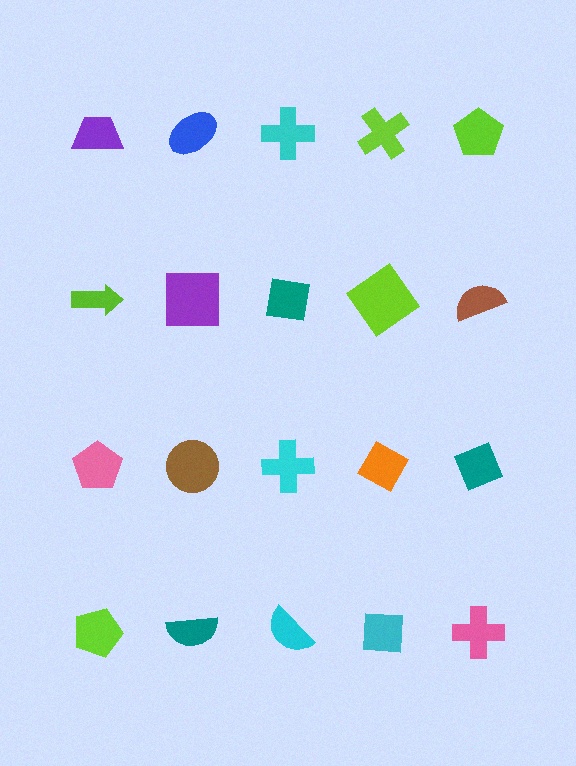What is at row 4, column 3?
A cyan semicircle.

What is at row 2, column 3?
A teal square.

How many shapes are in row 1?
5 shapes.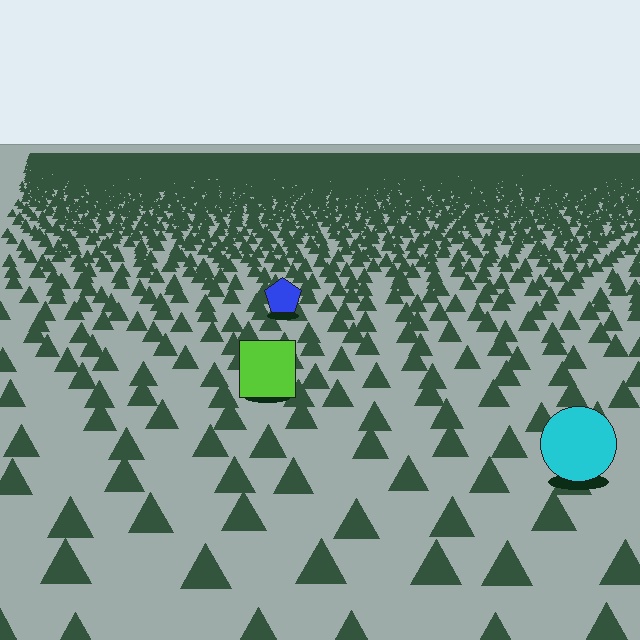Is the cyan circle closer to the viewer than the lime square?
Yes. The cyan circle is closer — you can tell from the texture gradient: the ground texture is coarser near it.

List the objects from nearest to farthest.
From nearest to farthest: the cyan circle, the lime square, the blue pentagon.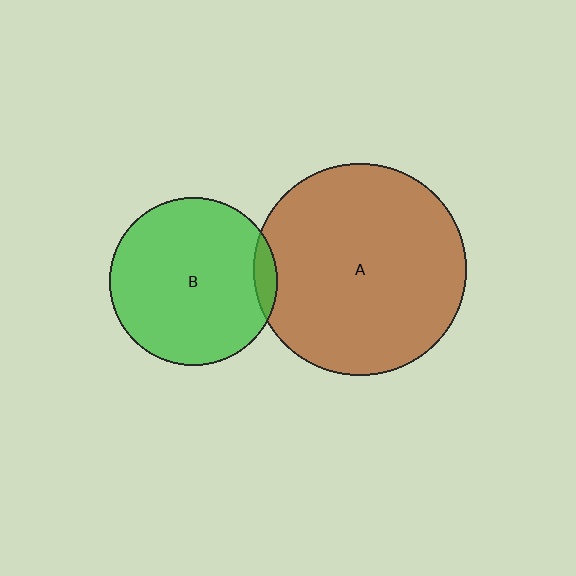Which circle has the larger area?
Circle A (brown).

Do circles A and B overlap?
Yes.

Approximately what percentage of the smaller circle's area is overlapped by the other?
Approximately 5%.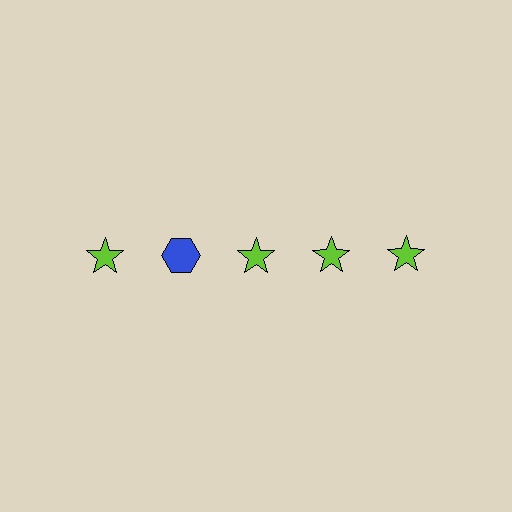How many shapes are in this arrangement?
There are 5 shapes arranged in a grid pattern.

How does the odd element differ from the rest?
It differs in both color (blue instead of lime) and shape (hexagon instead of star).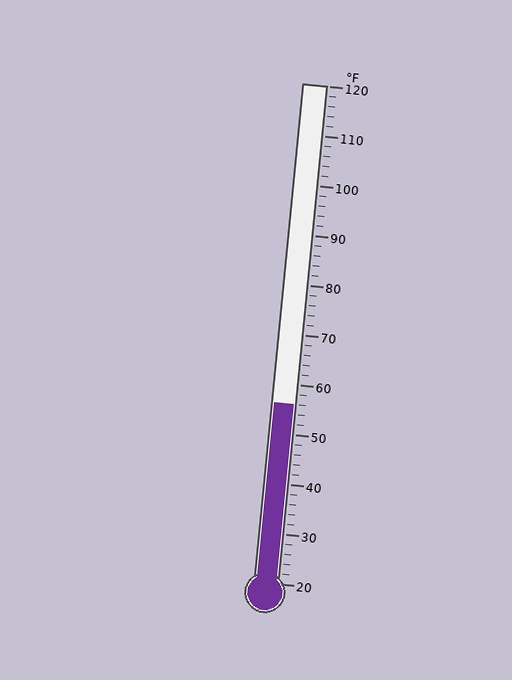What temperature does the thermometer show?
The thermometer shows approximately 56°F.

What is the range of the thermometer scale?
The thermometer scale ranges from 20°F to 120°F.